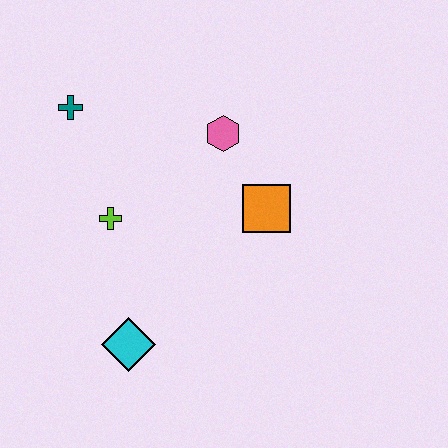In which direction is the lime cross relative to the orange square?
The lime cross is to the left of the orange square.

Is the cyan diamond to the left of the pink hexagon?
Yes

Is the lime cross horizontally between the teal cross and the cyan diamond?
Yes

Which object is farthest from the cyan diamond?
The teal cross is farthest from the cyan diamond.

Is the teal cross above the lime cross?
Yes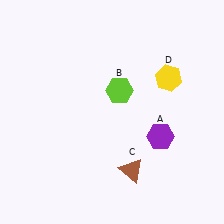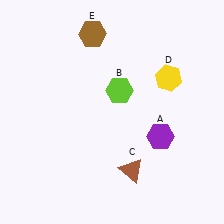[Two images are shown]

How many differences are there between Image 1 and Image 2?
There is 1 difference between the two images.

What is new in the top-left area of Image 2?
A brown hexagon (E) was added in the top-left area of Image 2.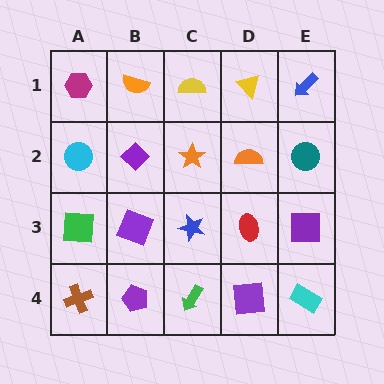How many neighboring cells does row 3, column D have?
4.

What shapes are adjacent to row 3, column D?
An orange semicircle (row 2, column D), a purple square (row 4, column D), a blue star (row 3, column C), a purple square (row 3, column E).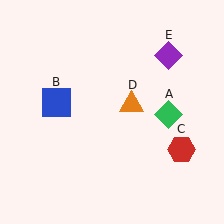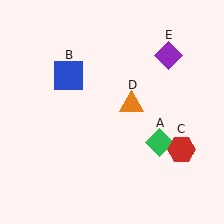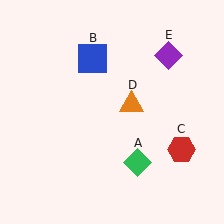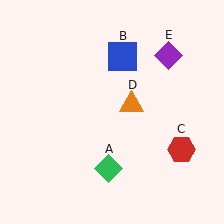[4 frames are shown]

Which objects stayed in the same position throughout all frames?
Red hexagon (object C) and orange triangle (object D) and purple diamond (object E) remained stationary.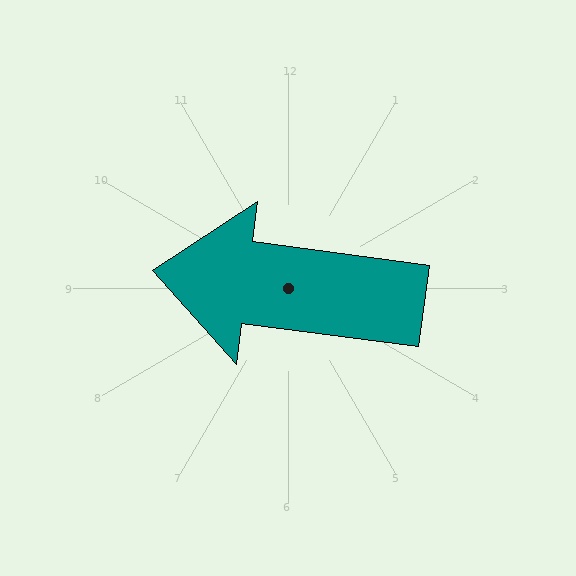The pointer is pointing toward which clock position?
Roughly 9 o'clock.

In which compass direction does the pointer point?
West.